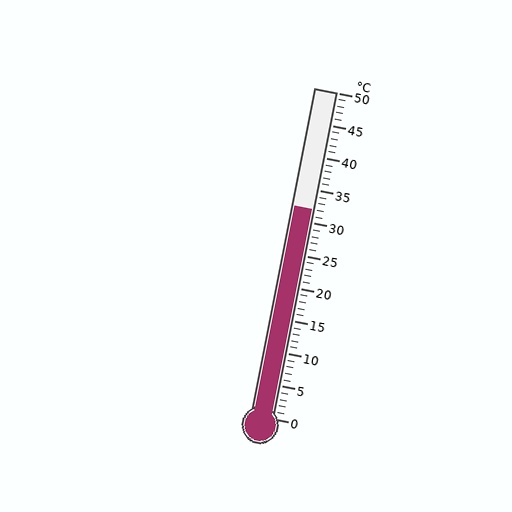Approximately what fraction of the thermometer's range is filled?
The thermometer is filled to approximately 65% of its range.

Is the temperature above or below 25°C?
The temperature is above 25°C.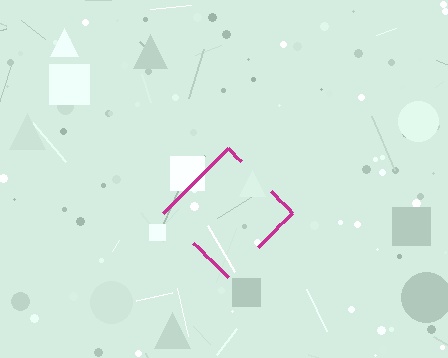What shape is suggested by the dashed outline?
The dashed outline suggests a diamond.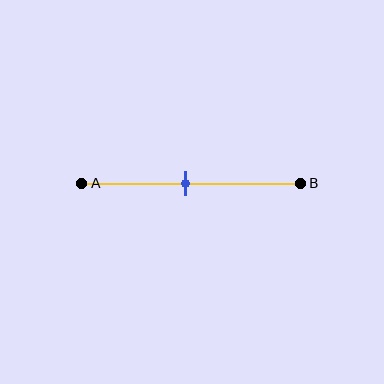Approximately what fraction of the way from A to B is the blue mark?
The blue mark is approximately 45% of the way from A to B.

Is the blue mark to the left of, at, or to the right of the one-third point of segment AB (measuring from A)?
The blue mark is to the right of the one-third point of segment AB.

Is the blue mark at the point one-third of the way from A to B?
No, the mark is at about 45% from A, not at the 33% one-third point.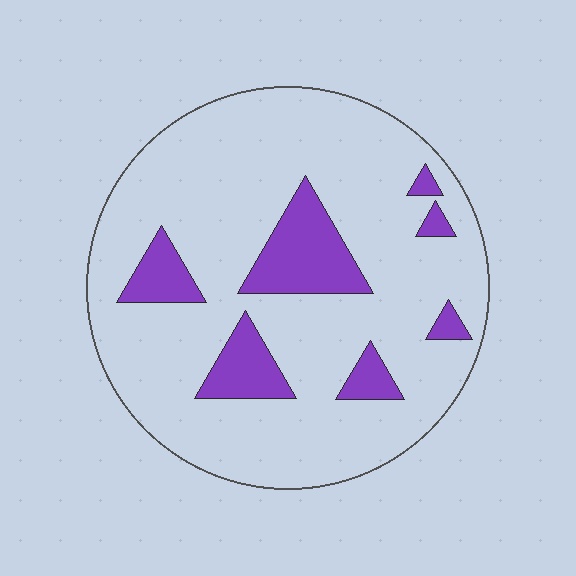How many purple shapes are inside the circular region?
7.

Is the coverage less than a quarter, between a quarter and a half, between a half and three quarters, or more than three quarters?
Less than a quarter.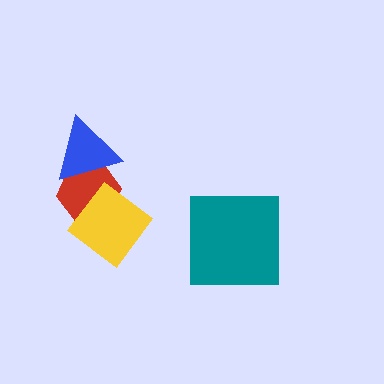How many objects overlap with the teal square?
0 objects overlap with the teal square.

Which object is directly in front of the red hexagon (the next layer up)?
The yellow diamond is directly in front of the red hexagon.